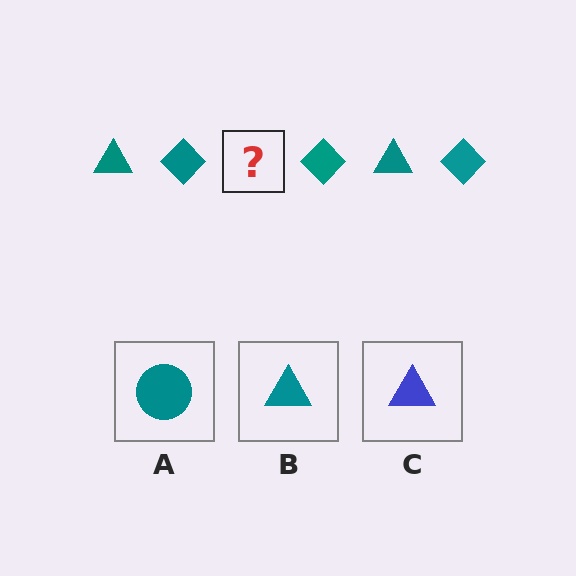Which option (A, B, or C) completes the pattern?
B.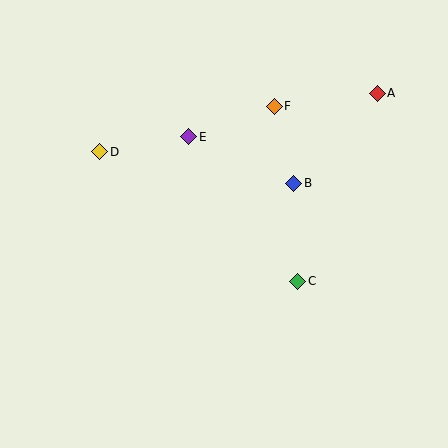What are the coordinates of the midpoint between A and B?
The midpoint between A and B is at (336, 138).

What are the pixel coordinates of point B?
Point B is at (294, 183).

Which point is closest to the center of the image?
Point B at (294, 183) is closest to the center.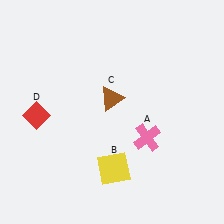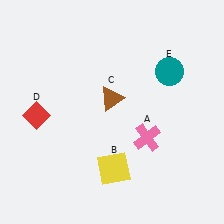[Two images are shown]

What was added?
A teal circle (E) was added in Image 2.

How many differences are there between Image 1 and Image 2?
There is 1 difference between the two images.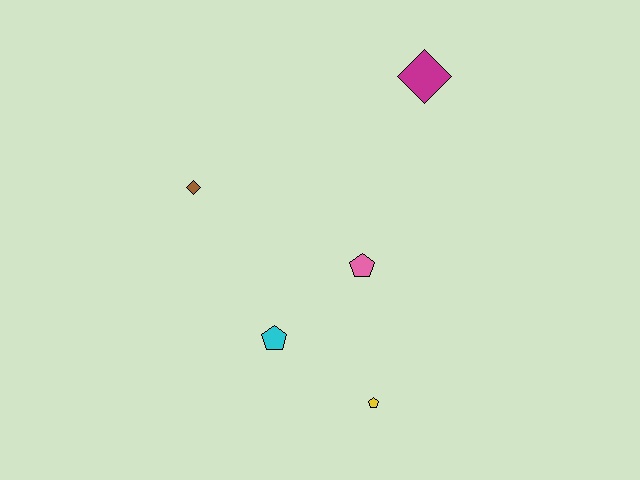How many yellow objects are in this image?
There is 1 yellow object.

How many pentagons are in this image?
There are 3 pentagons.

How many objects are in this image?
There are 5 objects.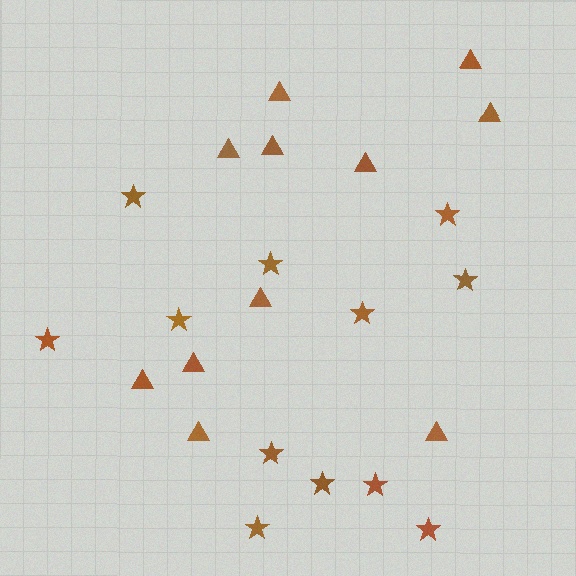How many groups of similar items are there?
There are 2 groups: one group of stars (12) and one group of triangles (11).